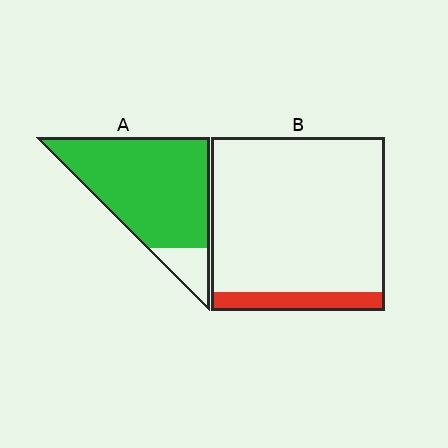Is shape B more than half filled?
No.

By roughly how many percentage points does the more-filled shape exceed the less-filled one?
By roughly 75 percentage points (A over B).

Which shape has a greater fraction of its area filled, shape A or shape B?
Shape A.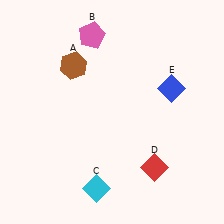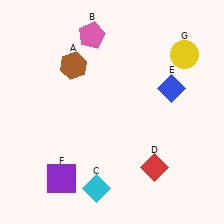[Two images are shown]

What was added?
A purple square (F), a yellow circle (G) were added in Image 2.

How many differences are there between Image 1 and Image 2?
There are 2 differences between the two images.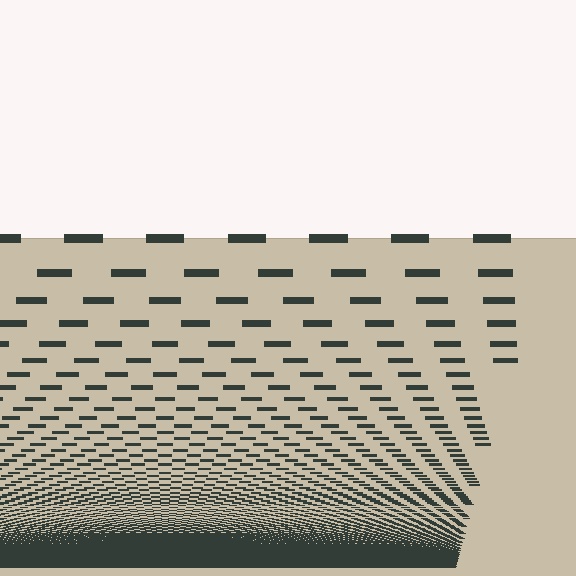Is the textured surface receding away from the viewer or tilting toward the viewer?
The surface appears to tilt toward the viewer. Texture elements get larger and sparser toward the top.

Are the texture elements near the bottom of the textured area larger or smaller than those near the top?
Smaller. The gradient is inverted — elements near the bottom are smaller and denser.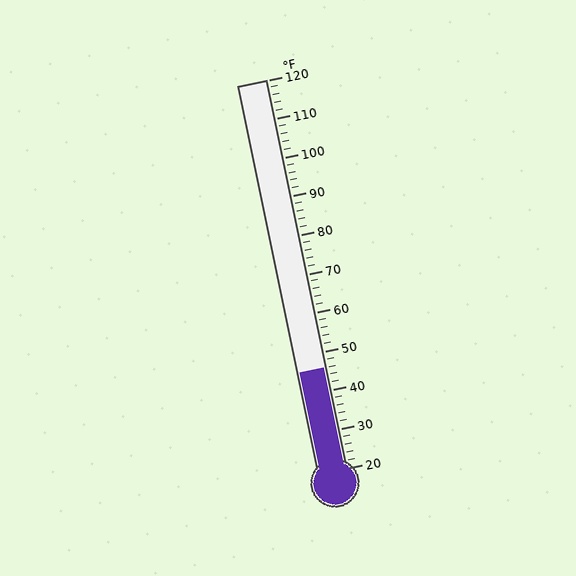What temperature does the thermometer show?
The thermometer shows approximately 46°F.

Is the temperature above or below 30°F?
The temperature is above 30°F.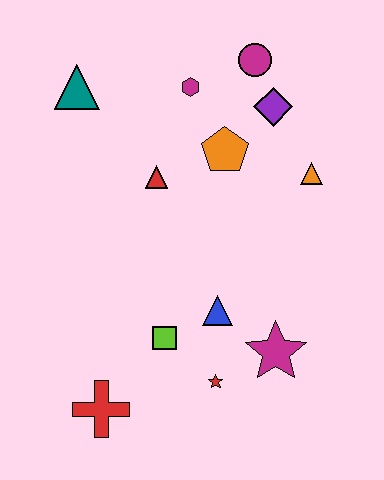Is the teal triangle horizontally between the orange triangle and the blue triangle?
No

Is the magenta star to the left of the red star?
No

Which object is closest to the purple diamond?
The magenta circle is closest to the purple diamond.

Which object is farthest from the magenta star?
The teal triangle is farthest from the magenta star.